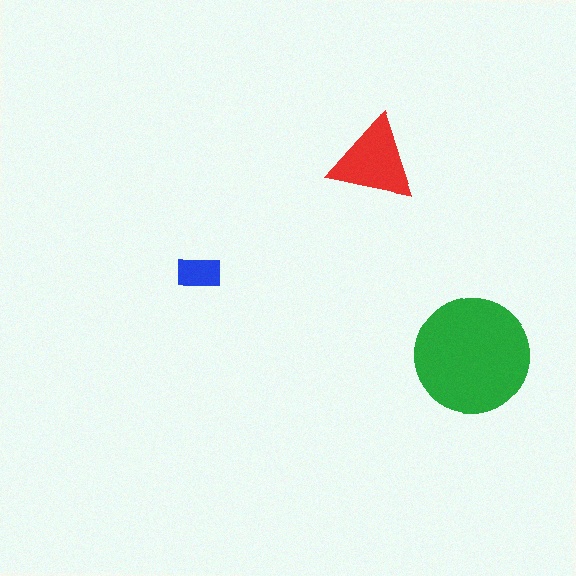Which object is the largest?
The green circle.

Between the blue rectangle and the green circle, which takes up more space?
The green circle.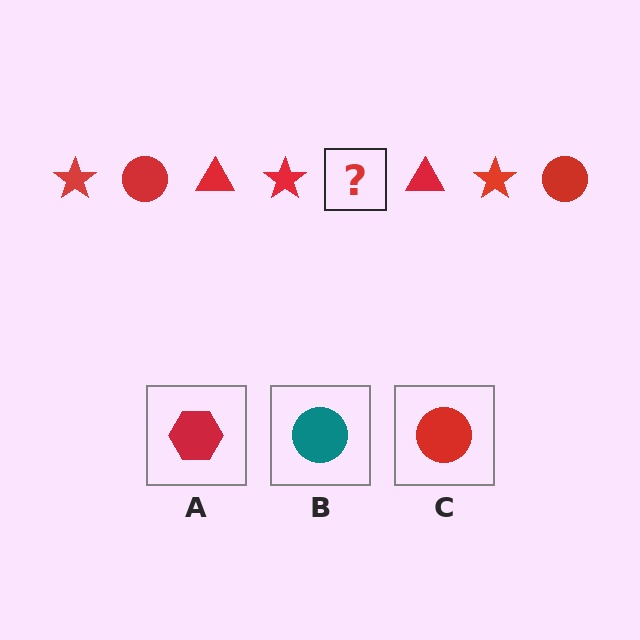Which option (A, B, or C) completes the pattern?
C.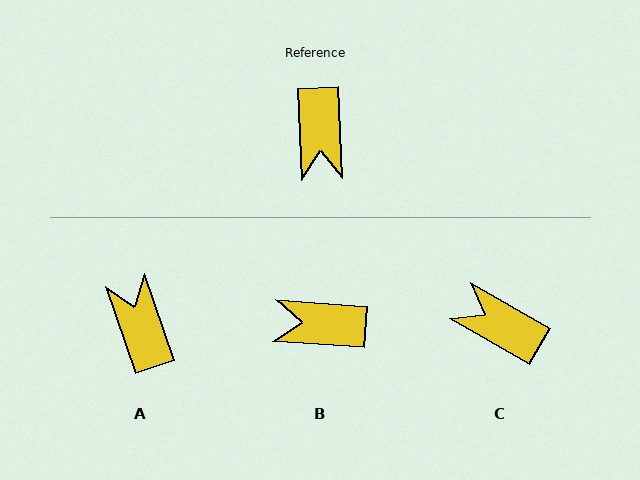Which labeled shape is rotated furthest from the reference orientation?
A, about 164 degrees away.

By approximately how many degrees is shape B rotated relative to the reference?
Approximately 97 degrees clockwise.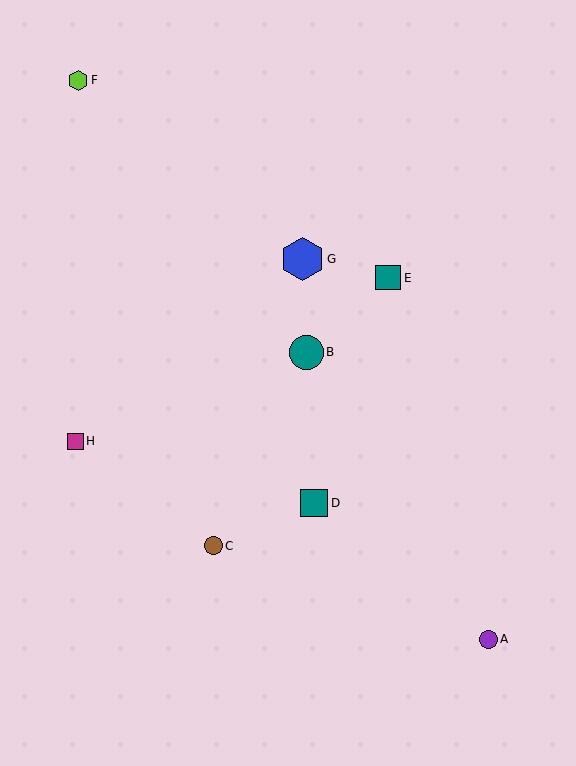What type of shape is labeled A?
Shape A is a purple circle.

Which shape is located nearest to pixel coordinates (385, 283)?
The teal square (labeled E) at (388, 278) is nearest to that location.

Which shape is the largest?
The blue hexagon (labeled G) is the largest.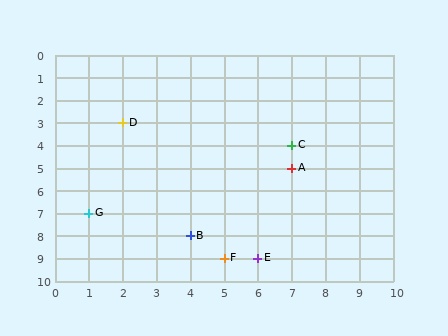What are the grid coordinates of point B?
Point B is at grid coordinates (4, 8).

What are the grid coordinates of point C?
Point C is at grid coordinates (7, 4).